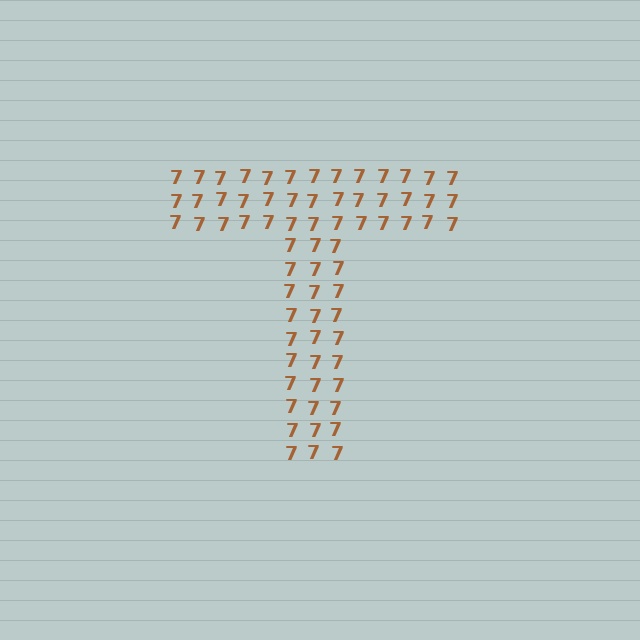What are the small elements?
The small elements are digit 7's.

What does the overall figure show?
The overall figure shows the letter T.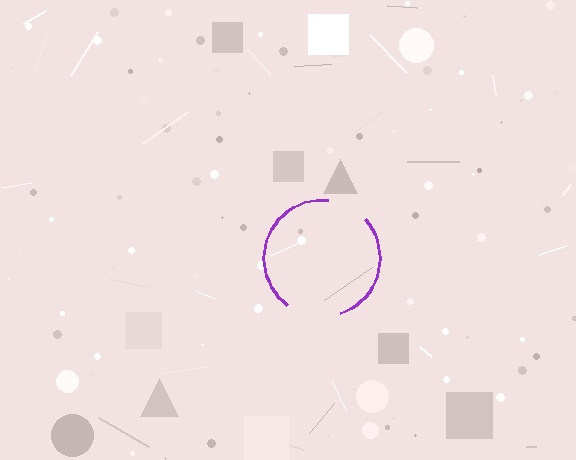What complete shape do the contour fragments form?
The contour fragments form a circle.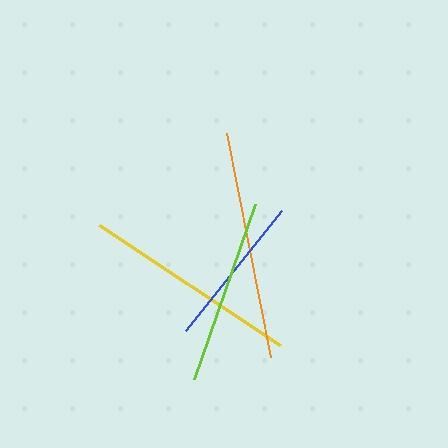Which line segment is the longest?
The orange line is the longest at approximately 228 pixels.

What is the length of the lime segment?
The lime segment is approximately 185 pixels long.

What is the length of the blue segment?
The blue segment is approximately 154 pixels long.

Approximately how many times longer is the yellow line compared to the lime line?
The yellow line is approximately 1.2 times the length of the lime line.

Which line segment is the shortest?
The blue line is the shortest at approximately 154 pixels.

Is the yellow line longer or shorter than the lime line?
The yellow line is longer than the lime line.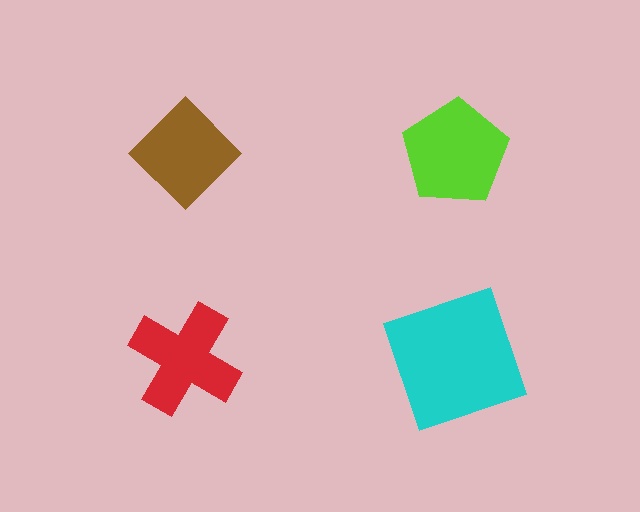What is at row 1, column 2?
A lime pentagon.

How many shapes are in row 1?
2 shapes.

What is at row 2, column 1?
A red cross.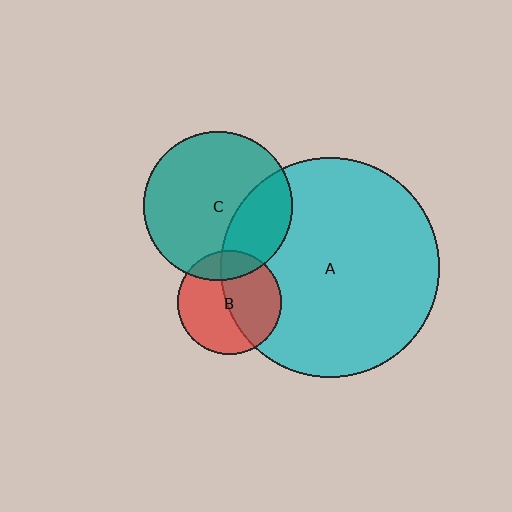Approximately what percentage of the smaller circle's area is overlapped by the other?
Approximately 30%.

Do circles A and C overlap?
Yes.